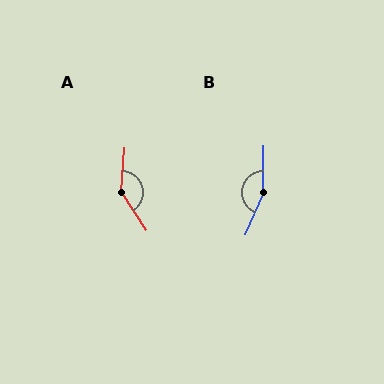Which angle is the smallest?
A, at approximately 142 degrees.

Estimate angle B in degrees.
Approximately 157 degrees.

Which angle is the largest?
B, at approximately 157 degrees.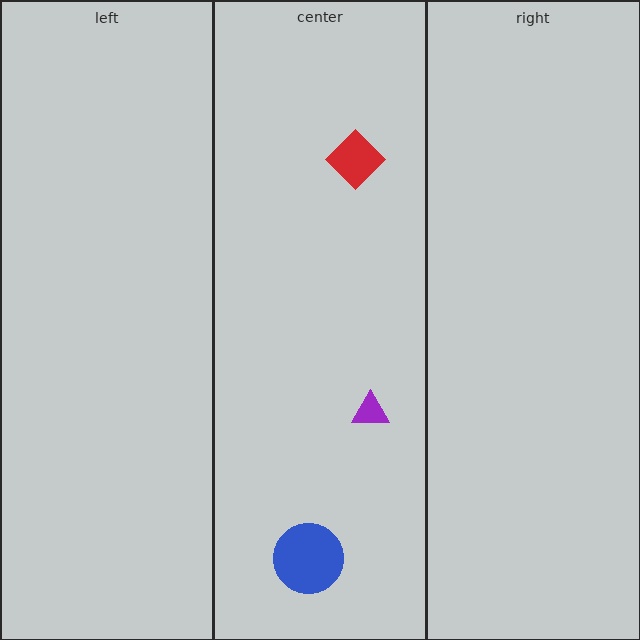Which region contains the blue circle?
The center region.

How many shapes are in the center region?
3.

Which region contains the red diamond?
The center region.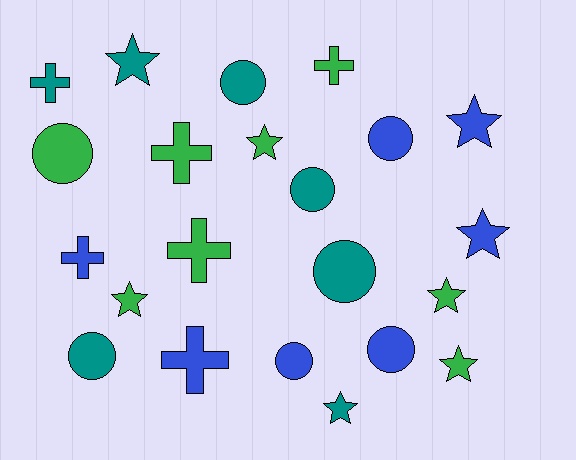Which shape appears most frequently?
Circle, with 8 objects.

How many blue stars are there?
There are 2 blue stars.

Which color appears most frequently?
Green, with 8 objects.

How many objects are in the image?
There are 22 objects.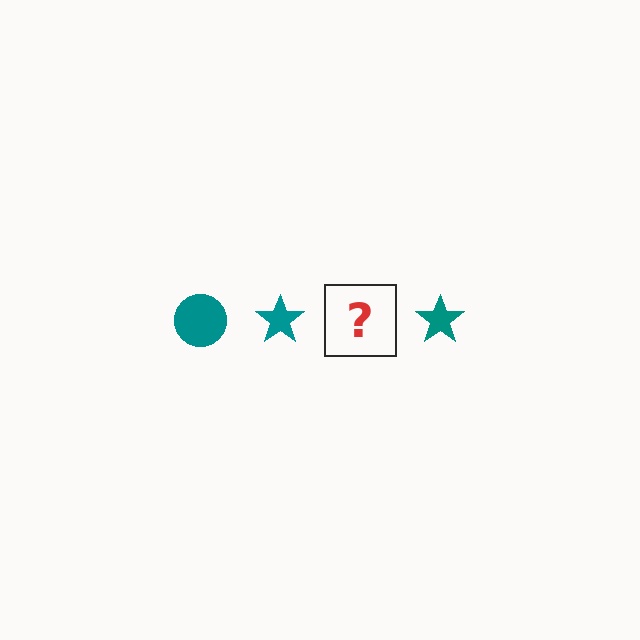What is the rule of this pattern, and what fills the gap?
The rule is that the pattern cycles through circle, star shapes in teal. The gap should be filled with a teal circle.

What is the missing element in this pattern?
The missing element is a teal circle.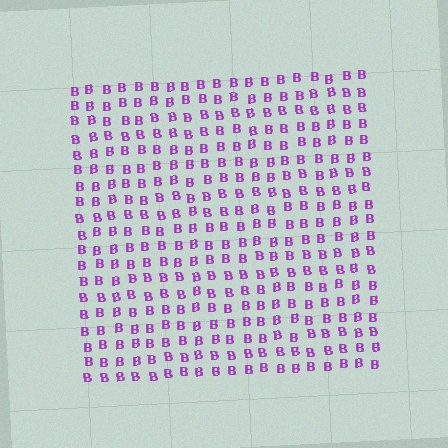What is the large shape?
The large shape is a square.